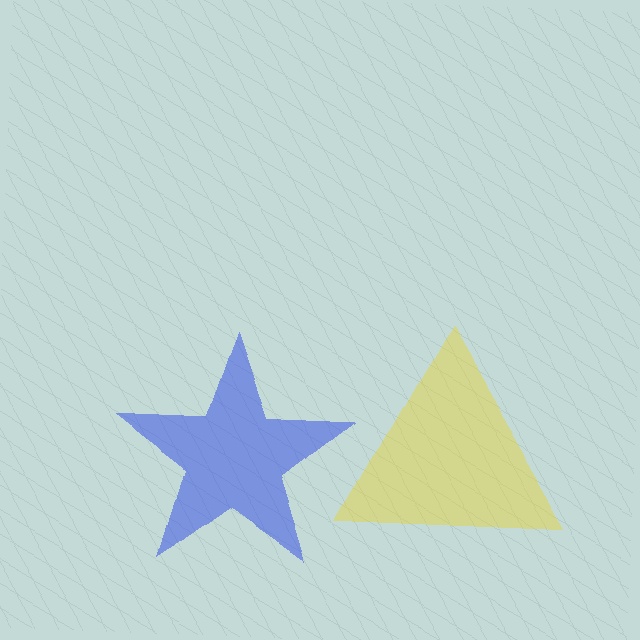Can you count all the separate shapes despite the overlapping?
Yes, there are 2 separate shapes.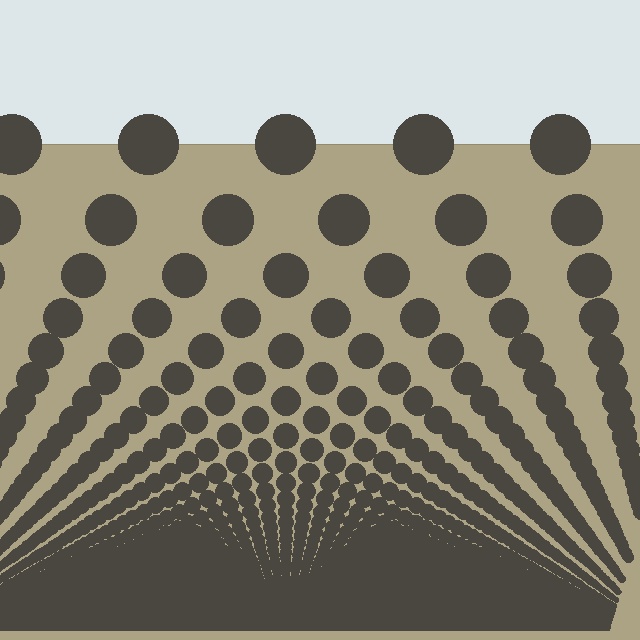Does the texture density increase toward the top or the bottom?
Density increases toward the bottom.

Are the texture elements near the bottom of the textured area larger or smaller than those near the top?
Smaller. The gradient is inverted — elements near the bottom are smaller and denser.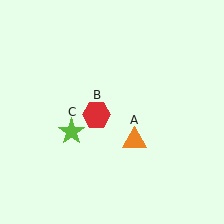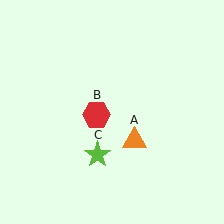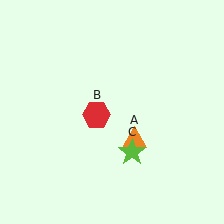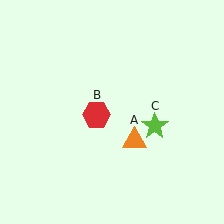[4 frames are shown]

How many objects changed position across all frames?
1 object changed position: lime star (object C).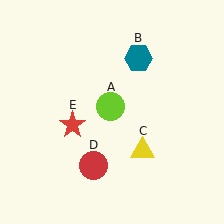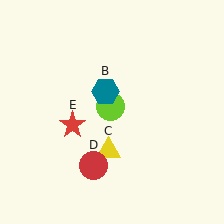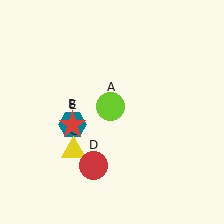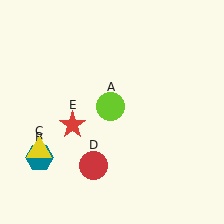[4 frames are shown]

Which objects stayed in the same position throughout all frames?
Lime circle (object A) and red circle (object D) and red star (object E) remained stationary.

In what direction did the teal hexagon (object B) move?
The teal hexagon (object B) moved down and to the left.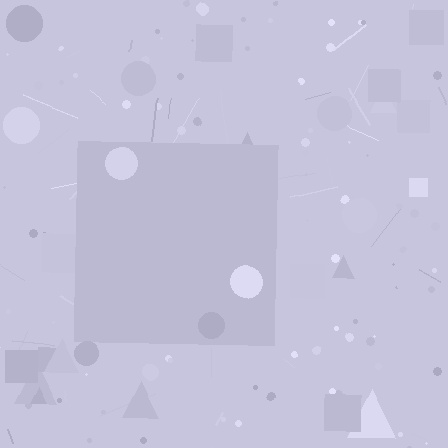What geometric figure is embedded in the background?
A square is embedded in the background.